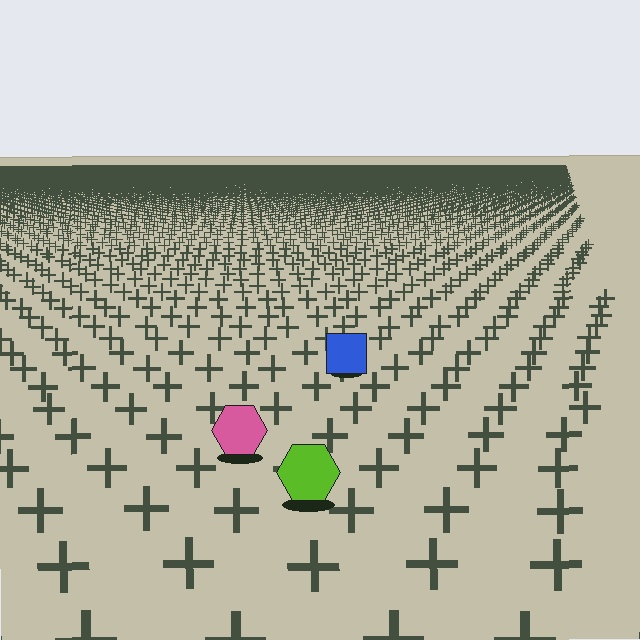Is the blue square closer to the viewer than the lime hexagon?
No. The lime hexagon is closer — you can tell from the texture gradient: the ground texture is coarser near it.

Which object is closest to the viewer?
The lime hexagon is closest. The texture marks near it are larger and more spread out.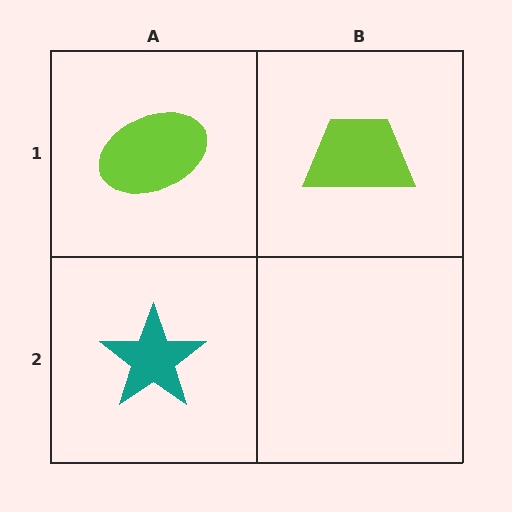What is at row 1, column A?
A lime ellipse.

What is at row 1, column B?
A lime trapezoid.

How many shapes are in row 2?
1 shape.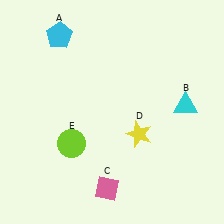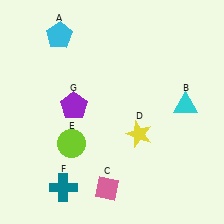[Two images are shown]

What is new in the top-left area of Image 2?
A purple pentagon (G) was added in the top-left area of Image 2.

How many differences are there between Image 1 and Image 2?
There are 2 differences between the two images.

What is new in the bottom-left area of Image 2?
A teal cross (F) was added in the bottom-left area of Image 2.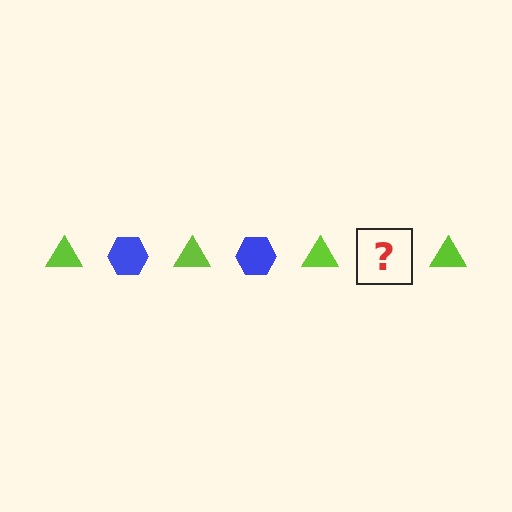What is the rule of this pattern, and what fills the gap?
The rule is that the pattern alternates between lime triangle and blue hexagon. The gap should be filled with a blue hexagon.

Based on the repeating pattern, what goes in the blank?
The blank should be a blue hexagon.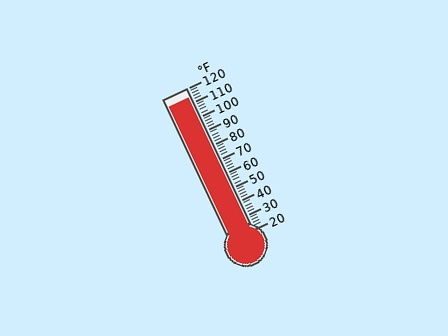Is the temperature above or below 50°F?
The temperature is above 50°F.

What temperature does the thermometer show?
The thermometer shows approximately 114°F.